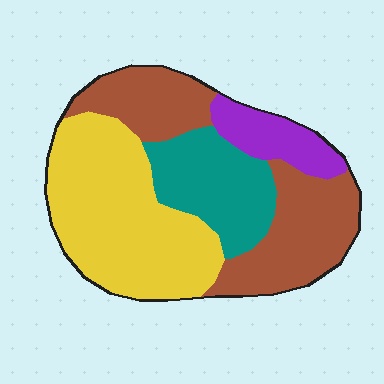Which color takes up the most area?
Yellow, at roughly 40%.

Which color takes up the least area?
Purple, at roughly 10%.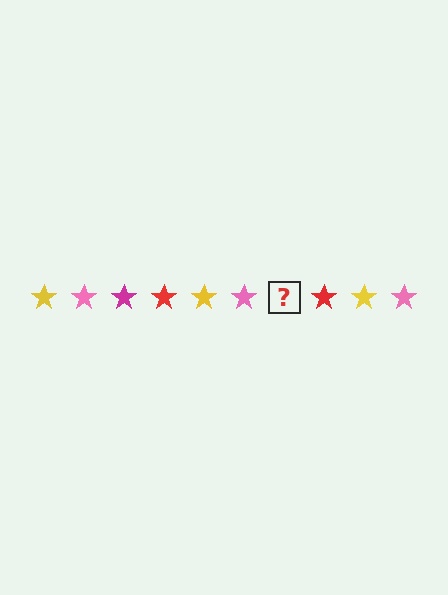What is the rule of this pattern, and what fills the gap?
The rule is that the pattern cycles through yellow, pink, magenta, red stars. The gap should be filled with a magenta star.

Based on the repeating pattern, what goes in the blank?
The blank should be a magenta star.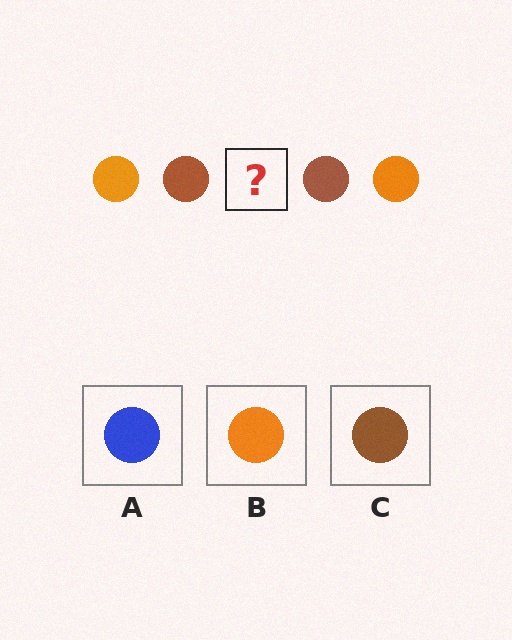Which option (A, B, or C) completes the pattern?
B.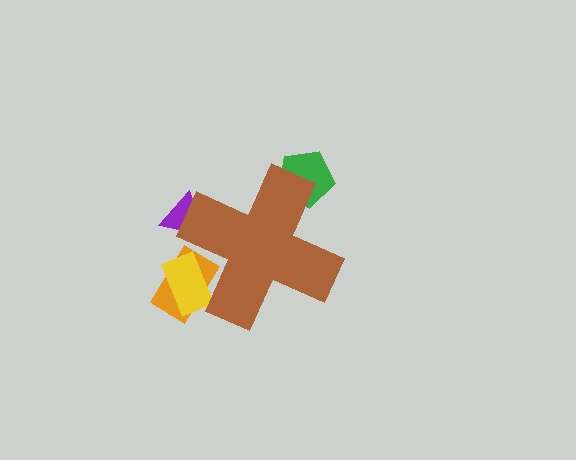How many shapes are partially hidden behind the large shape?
4 shapes are partially hidden.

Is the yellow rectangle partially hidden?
Yes, the yellow rectangle is partially hidden behind the brown cross.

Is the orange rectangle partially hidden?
Yes, the orange rectangle is partially hidden behind the brown cross.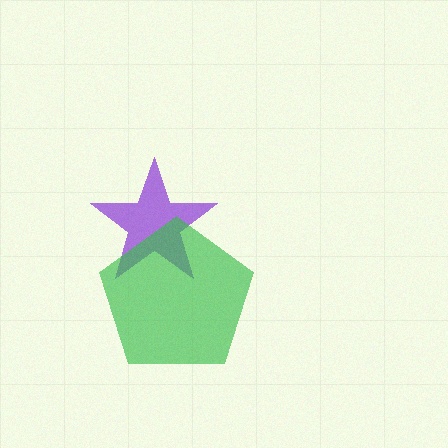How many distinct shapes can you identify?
There are 2 distinct shapes: a purple star, a green pentagon.